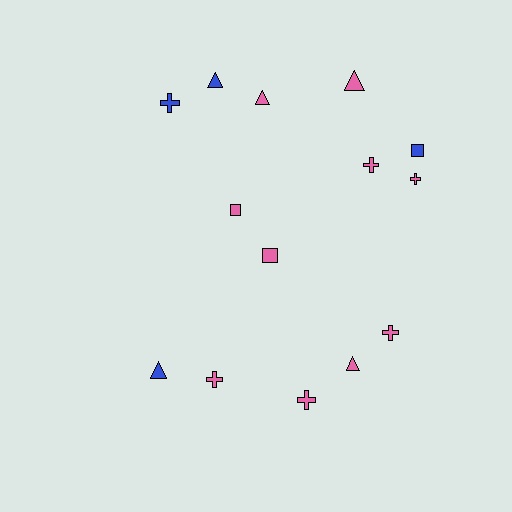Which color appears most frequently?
Pink, with 10 objects.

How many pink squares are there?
There are 2 pink squares.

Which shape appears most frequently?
Cross, with 6 objects.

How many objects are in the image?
There are 14 objects.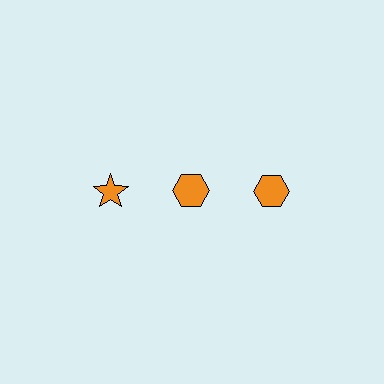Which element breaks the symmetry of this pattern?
The orange star in the top row, leftmost column breaks the symmetry. All other shapes are orange hexagons.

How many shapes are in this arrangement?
There are 3 shapes arranged in a grid pattern.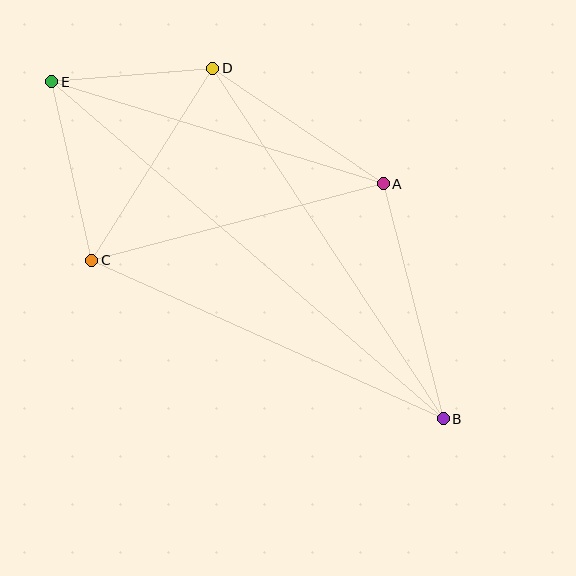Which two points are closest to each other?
Points D and E are closest to each other.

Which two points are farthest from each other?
Points B and E are farthest from each other.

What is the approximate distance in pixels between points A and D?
The distance between A and D is approximately 206 pixels.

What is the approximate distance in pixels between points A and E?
The distance between A and E is approximately 347 pixels.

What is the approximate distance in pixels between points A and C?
The distance between A and C is approximately 302 pixels.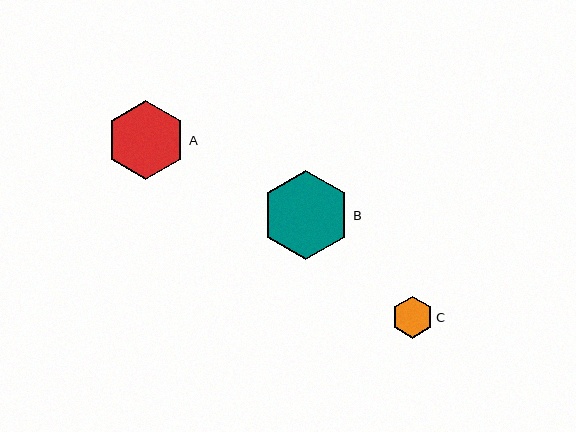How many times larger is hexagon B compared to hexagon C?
Hexagon B is approximately 2.1 times the size of hexagon C.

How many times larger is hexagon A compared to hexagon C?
Hexagon A is approximately 1.9 times the size of hexagon C.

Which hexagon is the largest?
Hexagon B is the largest with a size of approximately 89 pixels.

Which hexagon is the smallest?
Hexagon C is the smallest with a size of approximately 42 pixels.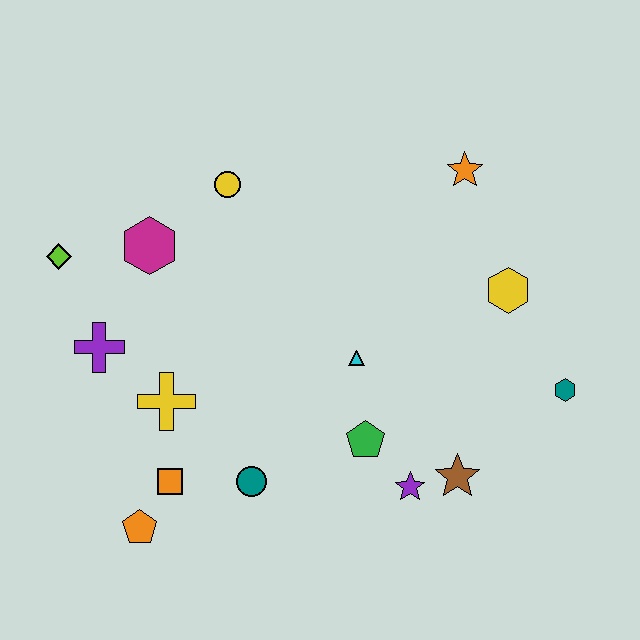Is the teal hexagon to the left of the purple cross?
No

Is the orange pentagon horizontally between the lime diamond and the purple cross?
No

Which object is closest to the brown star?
The purple star is closest to the brown star.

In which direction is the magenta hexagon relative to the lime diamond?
The magenta hexagon is to the right of the lime diamond.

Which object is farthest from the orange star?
The orange pentagon is farthest from the orange star.